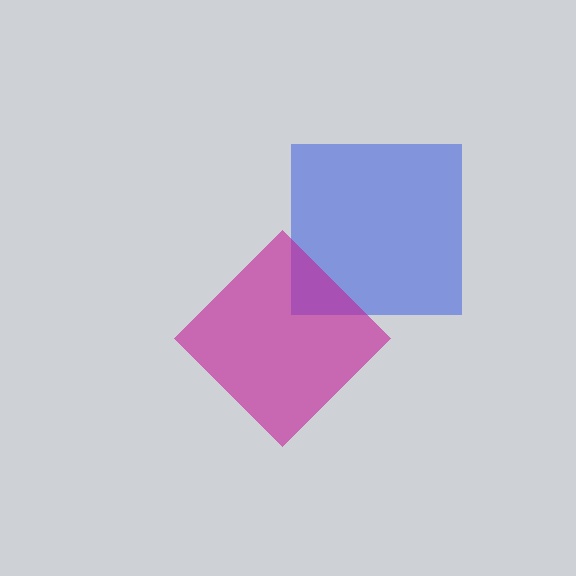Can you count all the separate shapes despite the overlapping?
Yes, there are 2 separate shapes.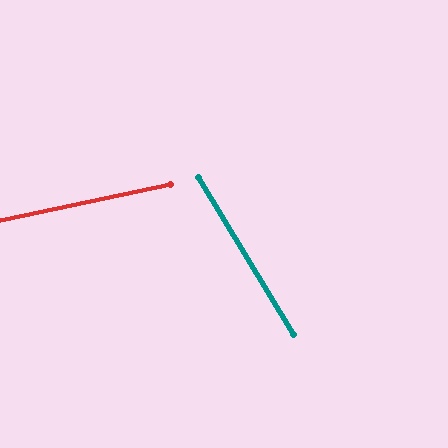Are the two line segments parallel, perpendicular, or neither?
Neither parallel nor perpendicular — they differ by about 71°.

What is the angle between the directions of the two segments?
Approximately 71 degrees.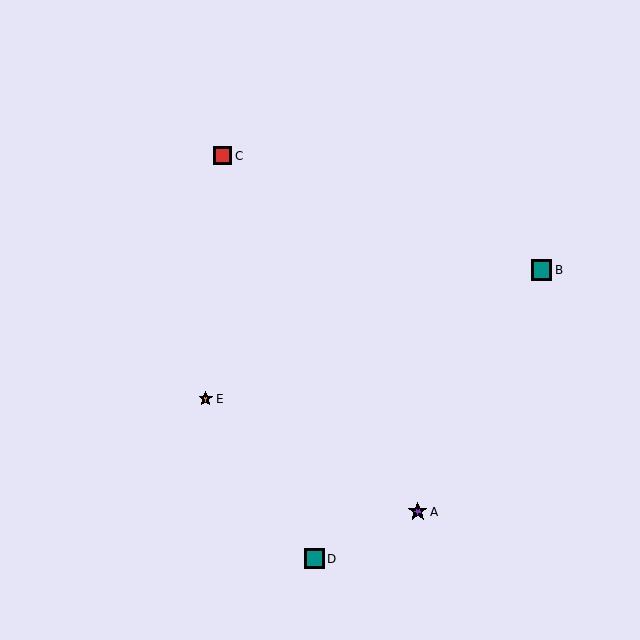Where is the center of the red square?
The center of the red square is at (222, 156).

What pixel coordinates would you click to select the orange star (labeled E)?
Click at (206, 399) to select the orange star E.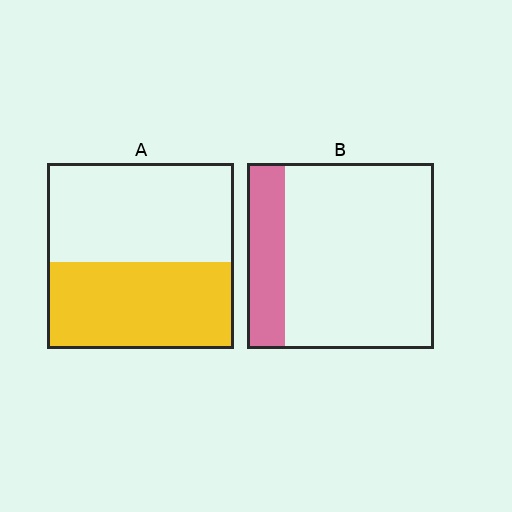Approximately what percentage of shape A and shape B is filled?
A is approximately 45% and B is approximately 20%.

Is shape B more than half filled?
No.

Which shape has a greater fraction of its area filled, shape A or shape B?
Shape A.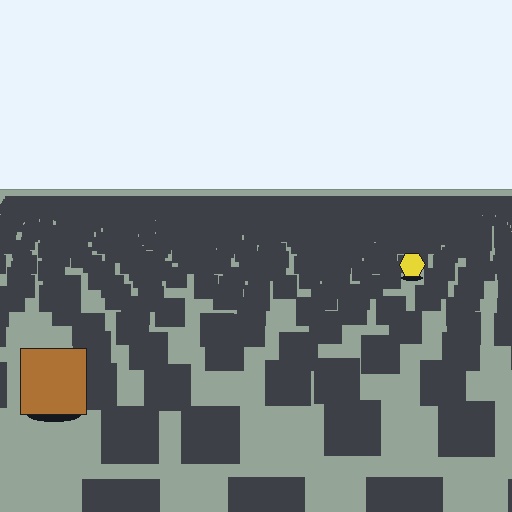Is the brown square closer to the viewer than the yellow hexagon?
Yes. The brown square is closer — you can tell from the texture gradient: the ground texture is coarser near it.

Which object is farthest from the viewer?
The yellow hexagon is farthest from the viewer. It appears smaller and the ground texture around it is denser.